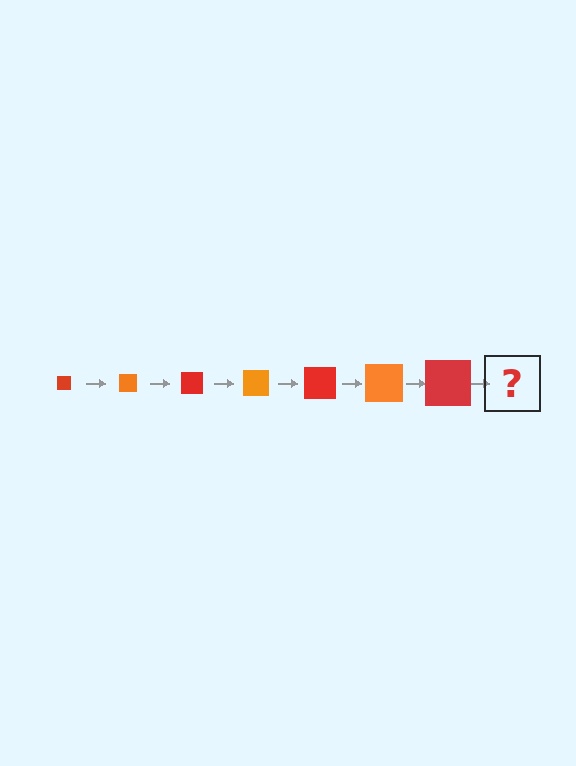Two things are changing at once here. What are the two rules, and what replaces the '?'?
The two rules are that the square grows larger each step and the color cycles through red and orange. The '?' should be an orange square, larger than the previous one.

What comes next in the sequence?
The next element should be an orange square, larger than the previous one.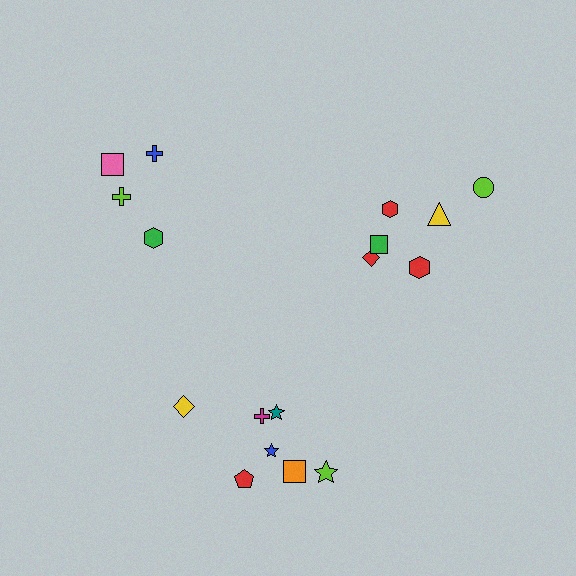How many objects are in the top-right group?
There are 6 objects.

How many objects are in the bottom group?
There are 7 objects.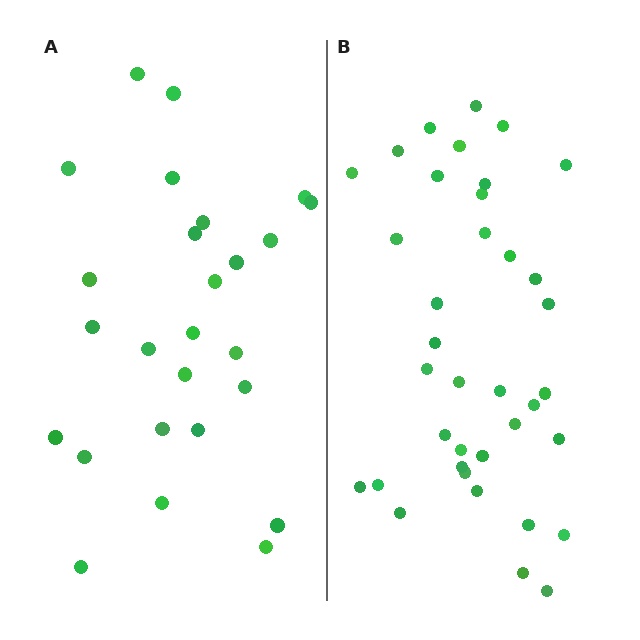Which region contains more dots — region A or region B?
Region B (the right region) has more dots.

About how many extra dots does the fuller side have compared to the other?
Region B has roughly 12 or so more dots than region A.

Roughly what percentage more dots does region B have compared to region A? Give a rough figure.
About 40% more.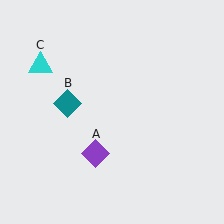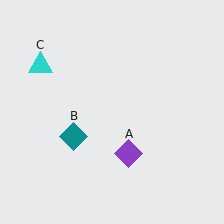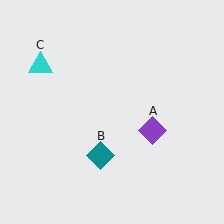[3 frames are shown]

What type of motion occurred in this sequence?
The purple diamond (object A), teal diamond (object B) rotated counterclockwise around the center of the scene.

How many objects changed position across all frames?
2 objects changed position: purple diamond (object A), teal diamond (object B).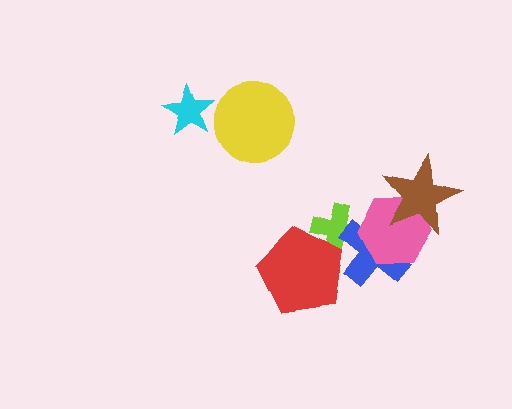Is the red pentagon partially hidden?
No, no other shape covers it.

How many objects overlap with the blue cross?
3 objects overlap with the blue cross.